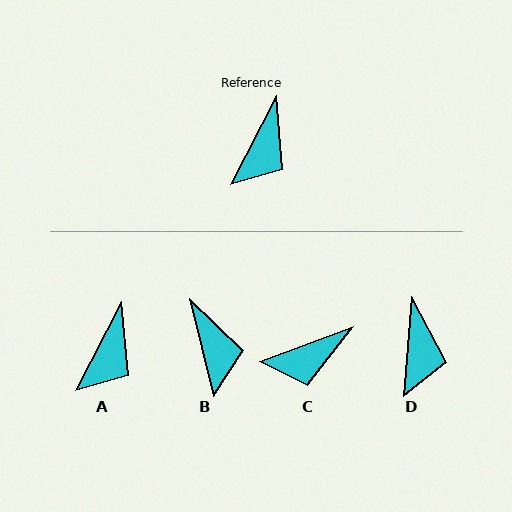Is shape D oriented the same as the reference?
No, it is off by about 23 degrees.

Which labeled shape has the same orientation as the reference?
A.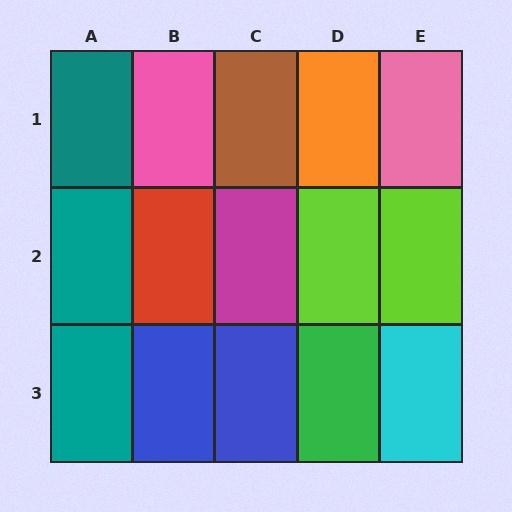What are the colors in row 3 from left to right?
Teal, blue, blue, green, cyan.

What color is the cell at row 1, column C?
Brown.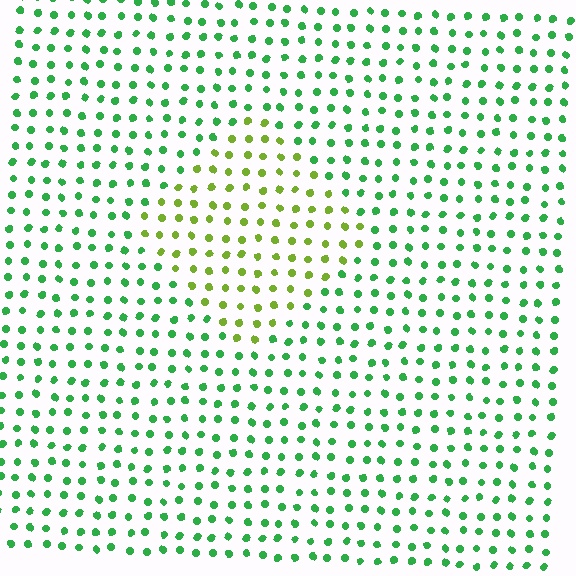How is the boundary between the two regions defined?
The boundary is defined purely by a slight shift in hue (about 45 degrees). Spacing, size, and orientation are identical on both sides.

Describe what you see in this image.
The image is filled with small green elements in a uniform arrangement. A diamond-shaped region is visible where the elements are tinted to a slightly different hue, forming a subtle color boundary.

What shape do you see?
I see a diamond.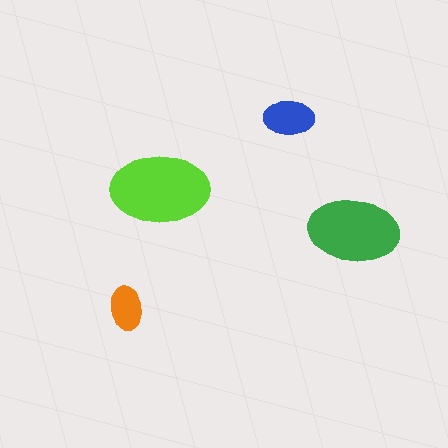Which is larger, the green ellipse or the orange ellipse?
The green one.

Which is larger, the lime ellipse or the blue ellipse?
The lime one.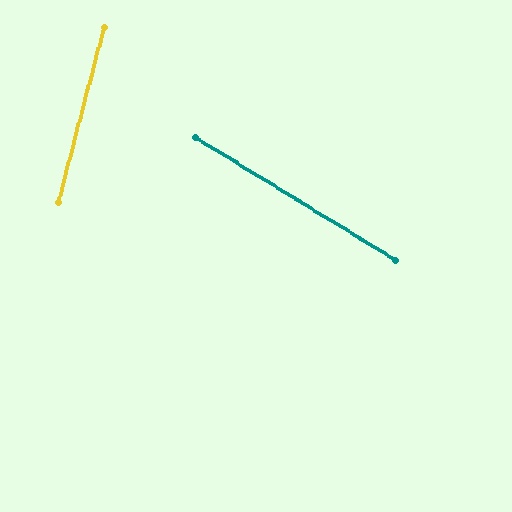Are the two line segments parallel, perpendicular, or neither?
Neither parallel nor perpendicular — they differ by about 73°.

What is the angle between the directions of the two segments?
Approximately 73 degrees.